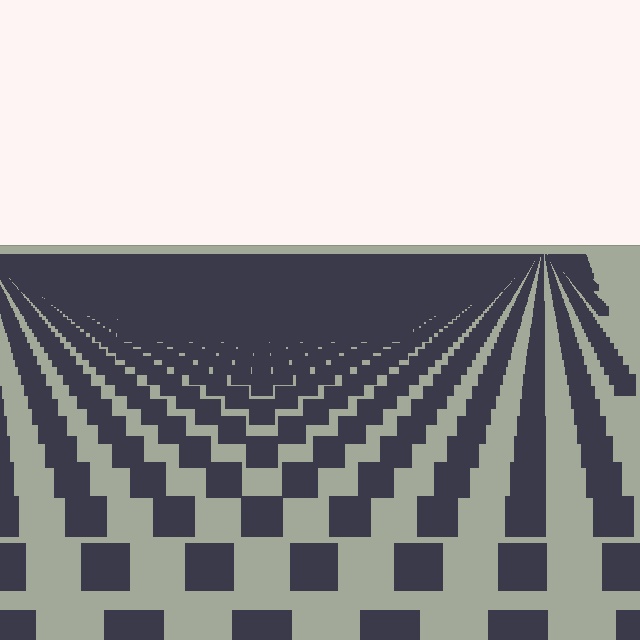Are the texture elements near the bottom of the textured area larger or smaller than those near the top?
Larger. Near the bottom, elements are closer to the viewer and appear at a bigger on-screen size.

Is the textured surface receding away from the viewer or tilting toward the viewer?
The surface is receding away from the viewer. Texture elements get smaller and denser toward the top.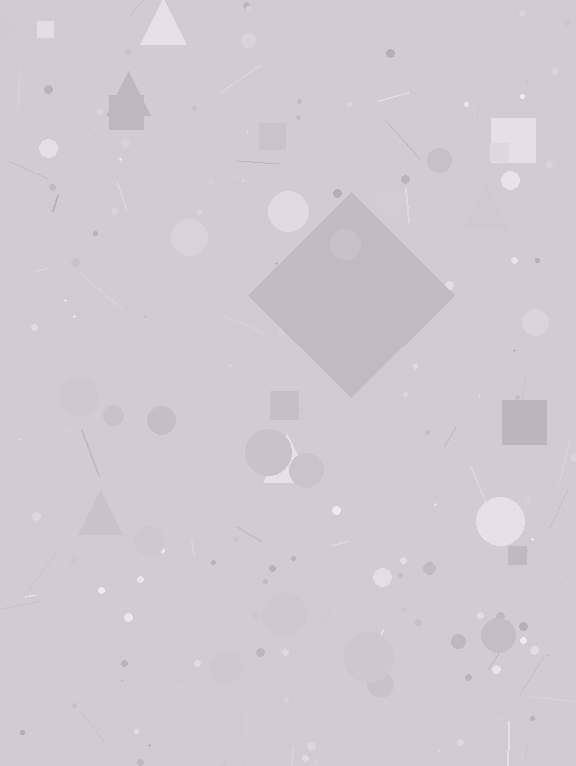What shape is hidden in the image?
A diamond is hidden in the image.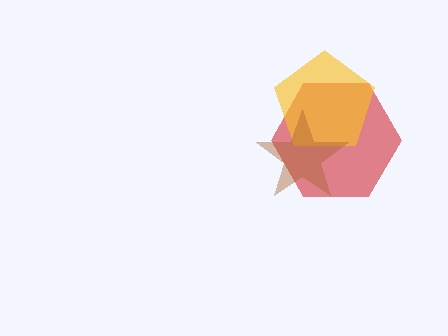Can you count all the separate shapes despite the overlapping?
Yes, there are 3 separate shapes.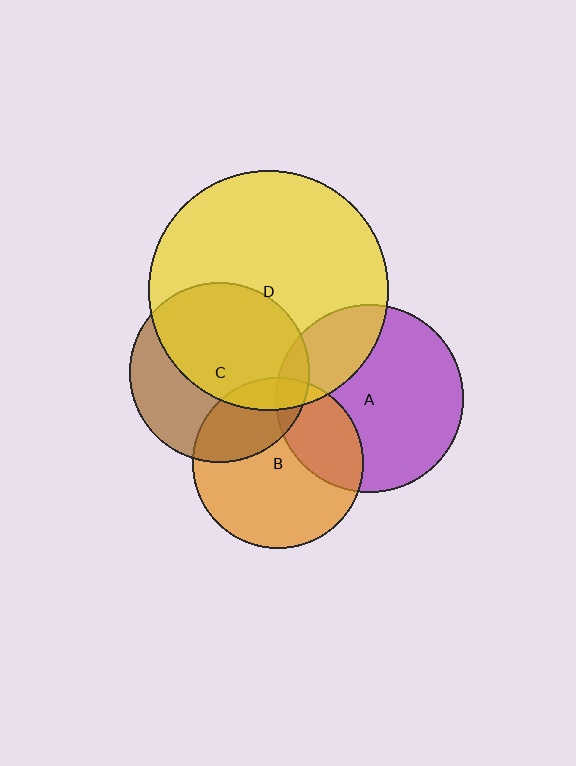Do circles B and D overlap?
Yes.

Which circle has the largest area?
Circle D (yellow).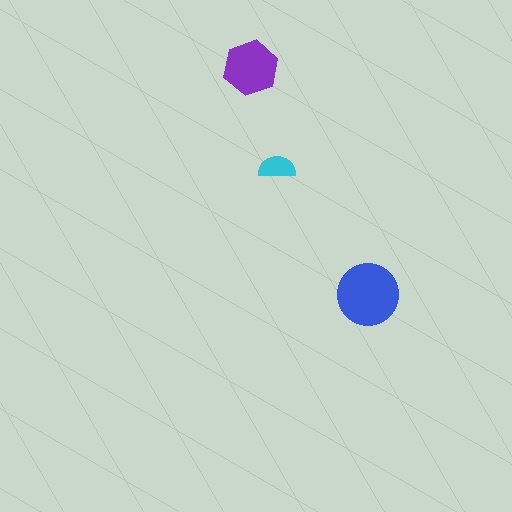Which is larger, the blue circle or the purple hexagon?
The blue circle.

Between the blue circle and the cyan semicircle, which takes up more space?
The blue circle.